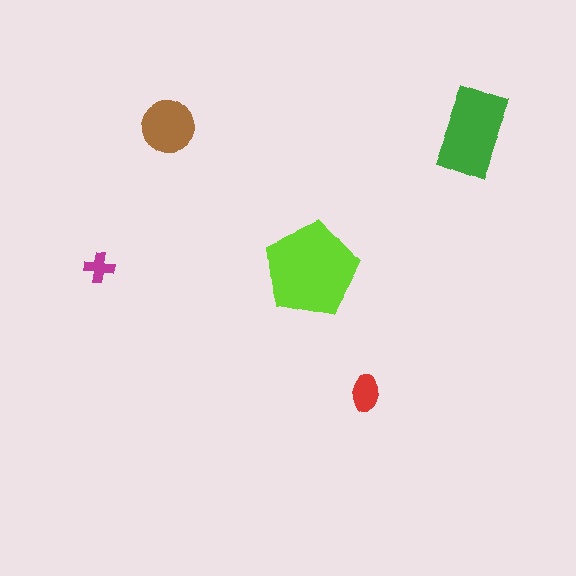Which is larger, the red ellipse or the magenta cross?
The red ellipse.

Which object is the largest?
The lime pentagon.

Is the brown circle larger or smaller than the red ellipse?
Larger.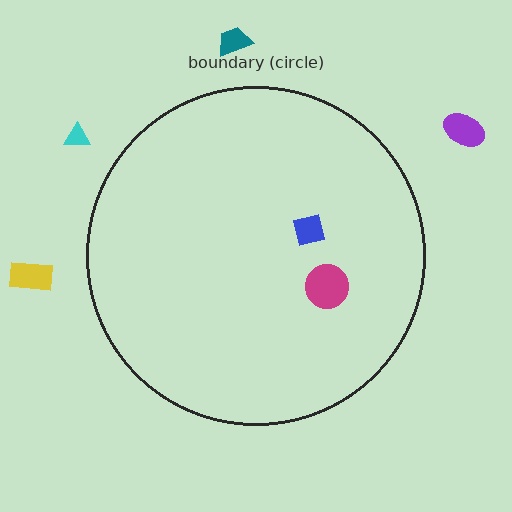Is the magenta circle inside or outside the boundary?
Inside.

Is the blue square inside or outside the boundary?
Inside.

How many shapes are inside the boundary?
2 inside, 4 outside.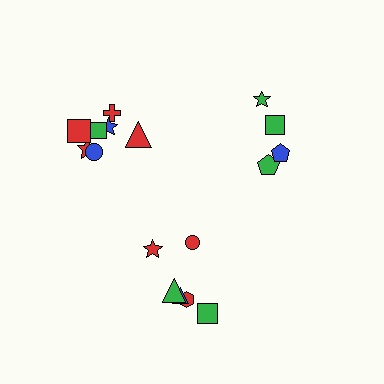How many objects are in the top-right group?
There are 4 objects.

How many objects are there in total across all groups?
There are 17 objects.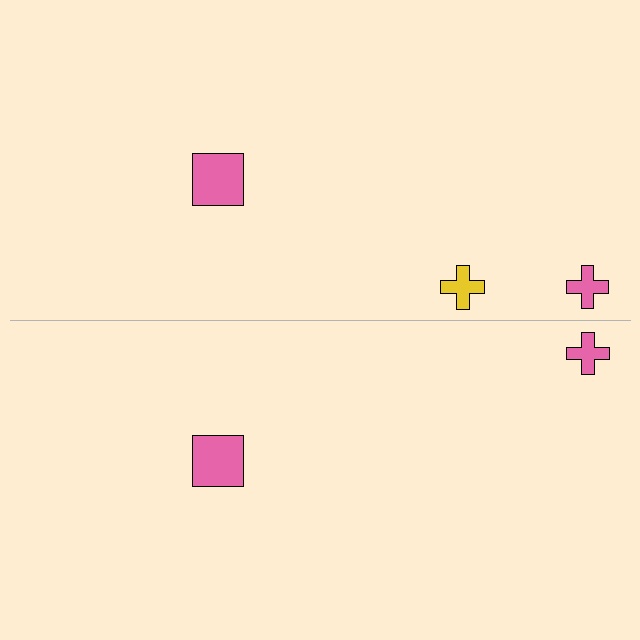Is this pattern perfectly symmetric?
No, the pattern is not perfectly symmetric. A yellow cross is missing from the bottom side.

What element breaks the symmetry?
A yellow cross is missing from the bottom side.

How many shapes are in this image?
There are 5 shapes in this image.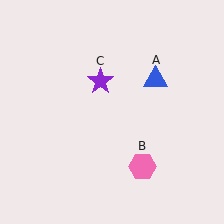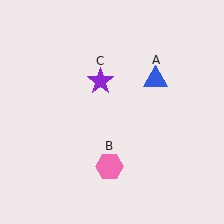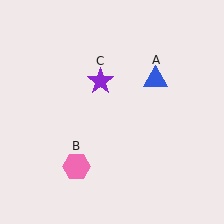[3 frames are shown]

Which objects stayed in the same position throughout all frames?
Blue triangle (object A) and purple star (object C) remained stationary.